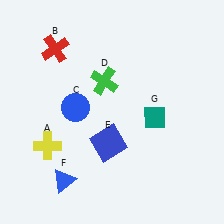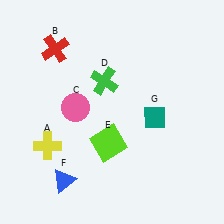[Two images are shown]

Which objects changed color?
C changed from blue to pink. E changed from blue to lime.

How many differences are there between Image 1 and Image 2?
There are 2 differences between the two images.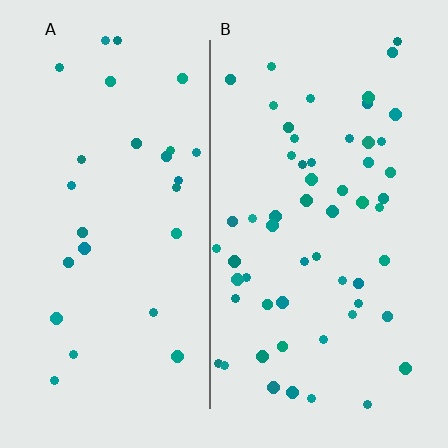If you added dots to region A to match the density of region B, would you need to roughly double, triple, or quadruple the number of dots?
Approximately double.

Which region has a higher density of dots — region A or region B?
B (the right).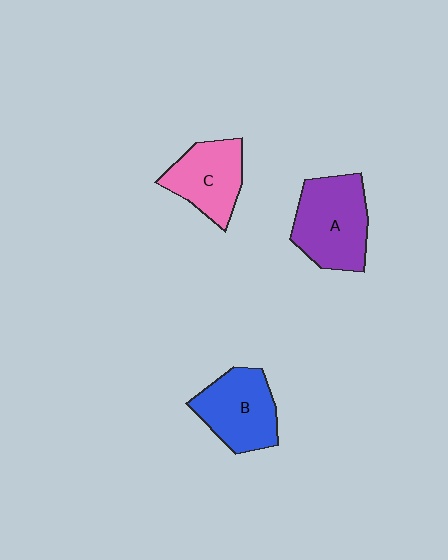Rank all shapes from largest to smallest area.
From largest to smallest: A (purple), B (blue), C (pink).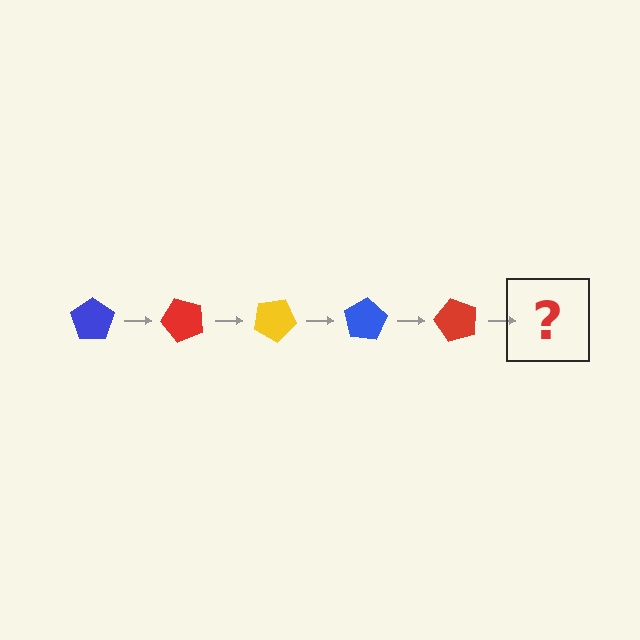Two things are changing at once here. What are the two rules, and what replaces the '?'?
The two rules are that it rotates 50 degrees each step and the color cycles through blue, red, and yellow. The '?' should be a yellow pentagon, rotated 250 degrees from the start.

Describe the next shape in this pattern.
It should be a yellow pentagon, rotated 250 degrees from the start.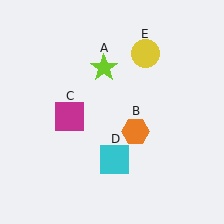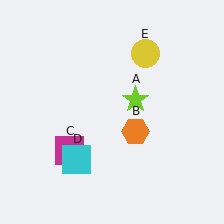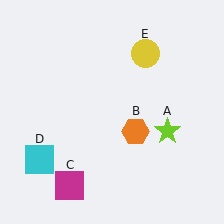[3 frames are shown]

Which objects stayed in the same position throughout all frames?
Orange hexagon (object B) and yellow circle (object E) remained stationary.